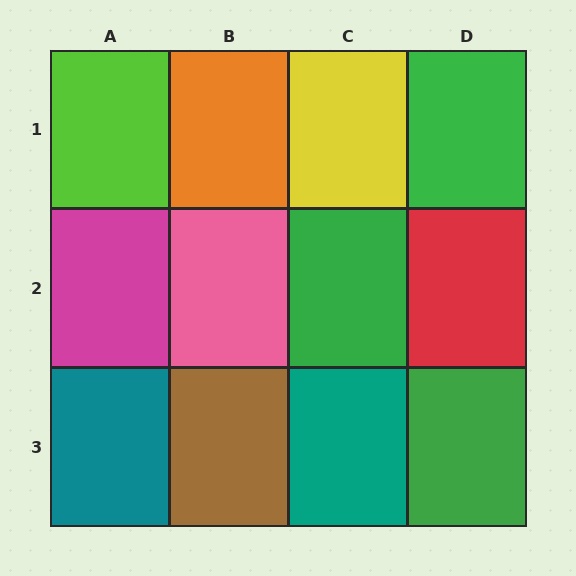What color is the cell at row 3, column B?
Brown.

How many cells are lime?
1 cell is lime.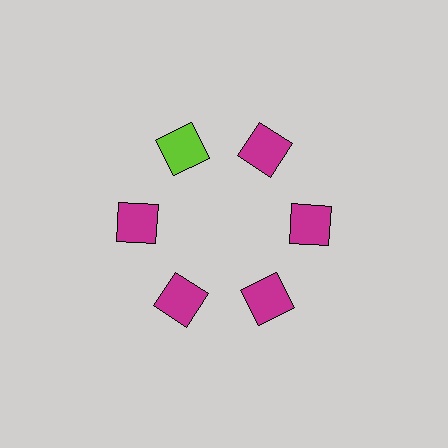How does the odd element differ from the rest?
It has a different color: lime instead of magenta.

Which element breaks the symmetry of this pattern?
The lime square at roughly the 11 o'clock position breaks the symmetry. All other shapes are magenta squares.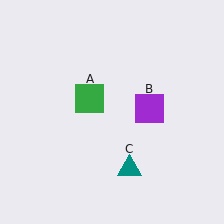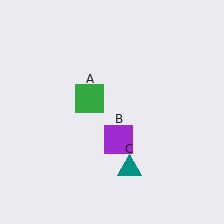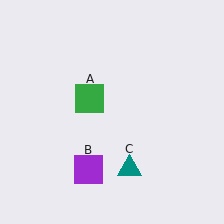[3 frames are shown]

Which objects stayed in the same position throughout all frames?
Green square (object A) and teal triangle (object C) remained stationary.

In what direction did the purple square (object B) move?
The purple square (object B) moved down and to the left.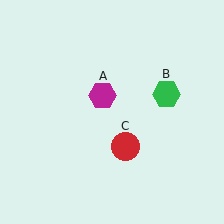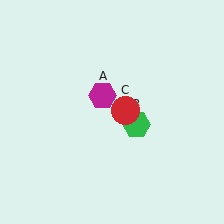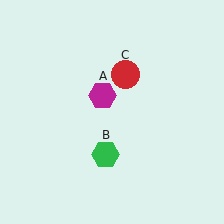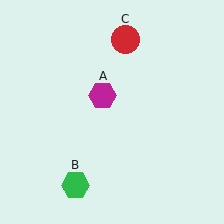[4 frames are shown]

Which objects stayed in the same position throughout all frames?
Magenta hexagon (object A) remained stationary.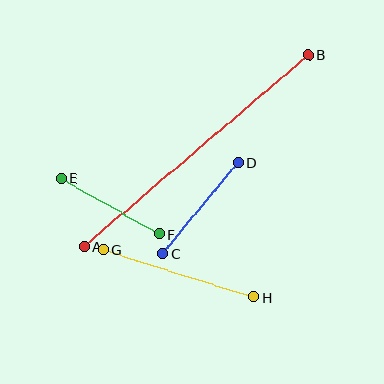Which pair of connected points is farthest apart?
Points A and B are farthest apart.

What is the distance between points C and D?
The distance is approximately 118 pixels.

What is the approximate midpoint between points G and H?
The midpoint is at approximately (178, 273) pixels.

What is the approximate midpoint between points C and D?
The midpoint is at approximately (200, 208) pixels.